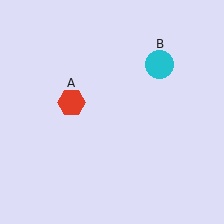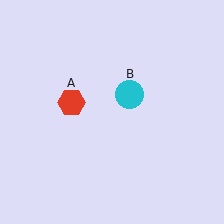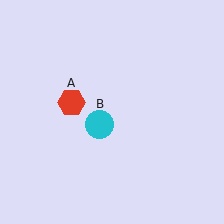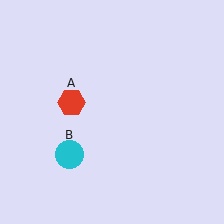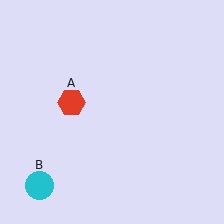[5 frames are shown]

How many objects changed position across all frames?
1 object changed position: cyan circle (object B).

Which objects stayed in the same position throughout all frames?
Red hexagon (object A) remained stationary.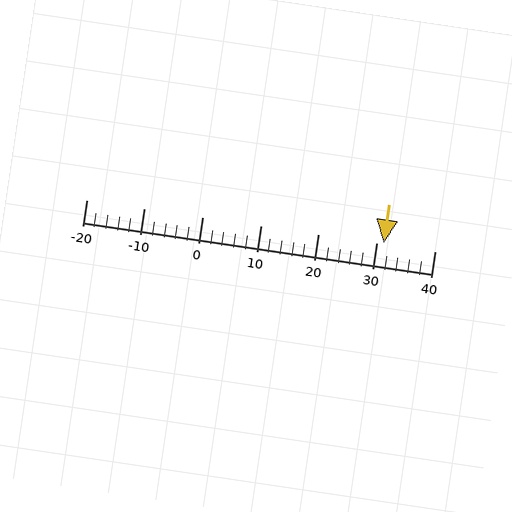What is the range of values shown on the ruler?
The ruler shows values from -20 to 40.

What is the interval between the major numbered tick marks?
The major tick marks are spaced 10 units apart.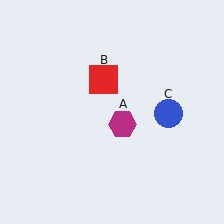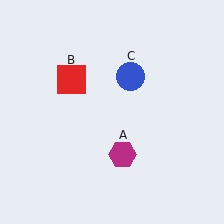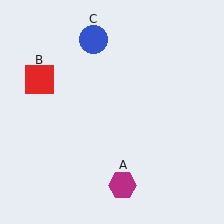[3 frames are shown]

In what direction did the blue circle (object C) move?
The blue circle (object C) moved up and to the left.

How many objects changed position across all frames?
3 objects changed position: magenta hexagon (object A), red square (object B), blue circle (object C).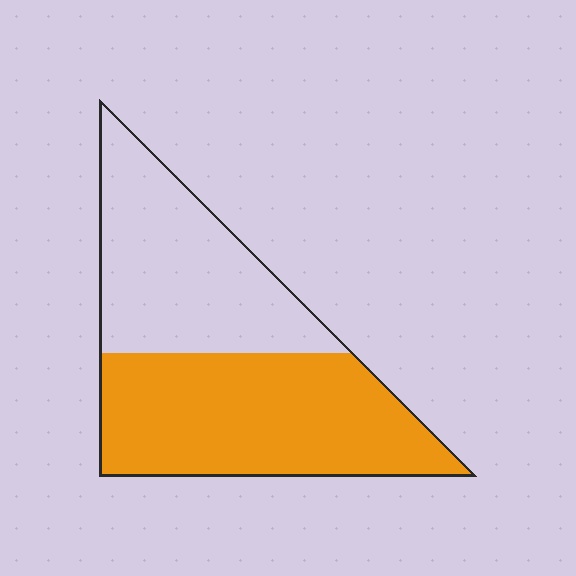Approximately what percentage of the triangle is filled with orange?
Approximately 55%.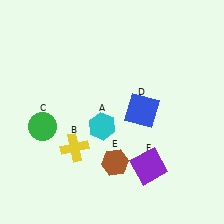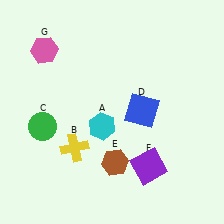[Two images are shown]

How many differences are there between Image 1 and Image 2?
There is 1 difference between the two images.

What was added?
A pink hexagon (G) was added in Image 2.